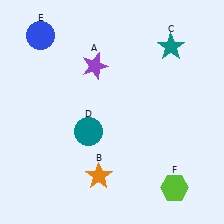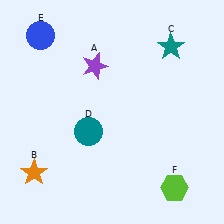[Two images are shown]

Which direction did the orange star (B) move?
The orange star (B) moved left.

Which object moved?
The orange star (B) moved left.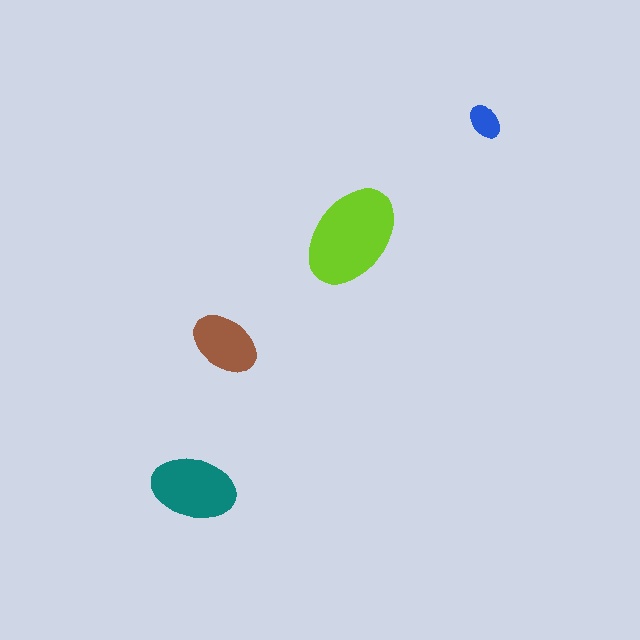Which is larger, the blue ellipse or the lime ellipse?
The lime one.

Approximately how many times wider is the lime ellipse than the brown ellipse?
About 1.5 times wider.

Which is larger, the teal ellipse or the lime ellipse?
The lime one.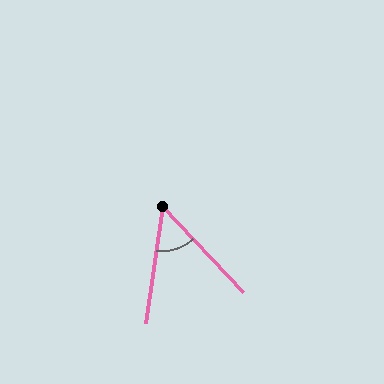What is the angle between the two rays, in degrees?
Approximately 51 degrees.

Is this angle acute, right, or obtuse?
It is acute.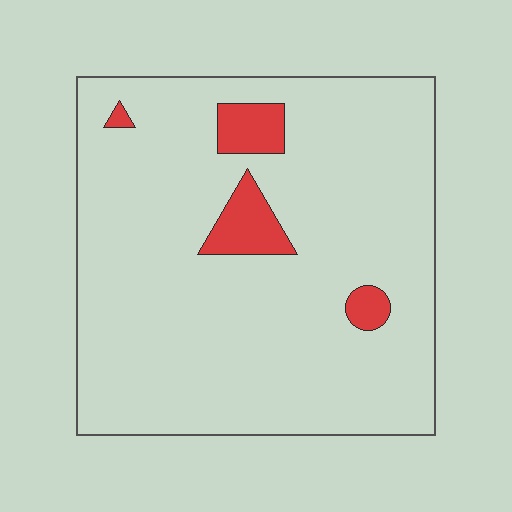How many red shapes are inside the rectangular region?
4.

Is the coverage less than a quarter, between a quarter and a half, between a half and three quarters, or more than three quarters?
Less than a quarter.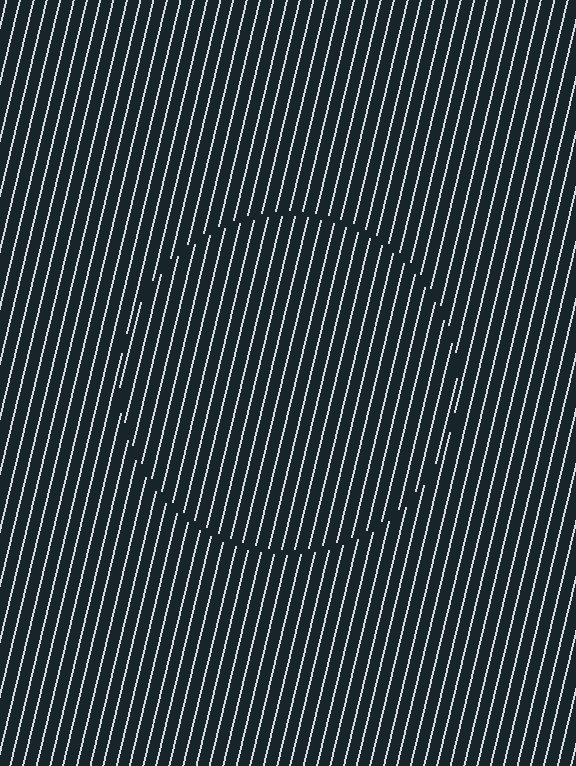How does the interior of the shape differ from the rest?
The interior of the shape contains the same grating, shifted by half a period — the contour is defined by the phase discontinuity where line-ends from the inner and outer gratings abut.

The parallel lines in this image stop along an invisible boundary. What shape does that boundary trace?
An illusory circle. The interior of the shape contains the same grating, shifted by half a period — the contour is defined by the phase discontinuity where line-ends from the inner and outer gratings abut.